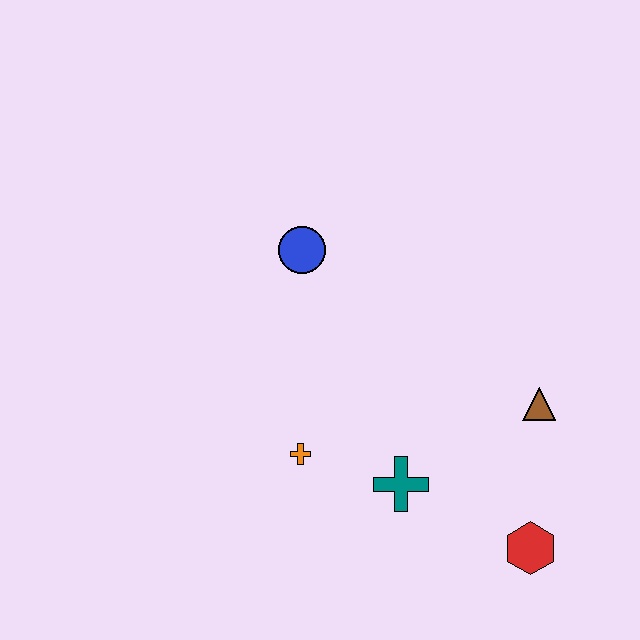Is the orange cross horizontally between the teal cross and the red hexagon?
No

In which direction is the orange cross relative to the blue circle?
The orange cross is below the blue circle.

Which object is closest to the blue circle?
The orange cross is closest to the blue circle.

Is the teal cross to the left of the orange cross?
No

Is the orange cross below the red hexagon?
No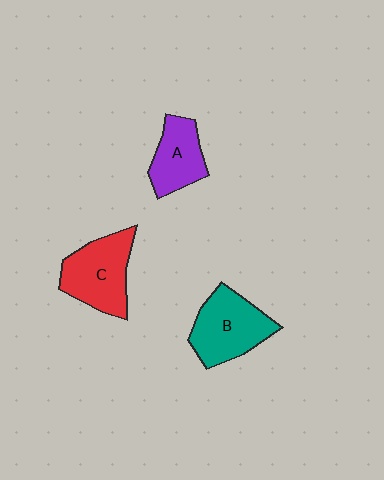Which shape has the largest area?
Shape B (teal).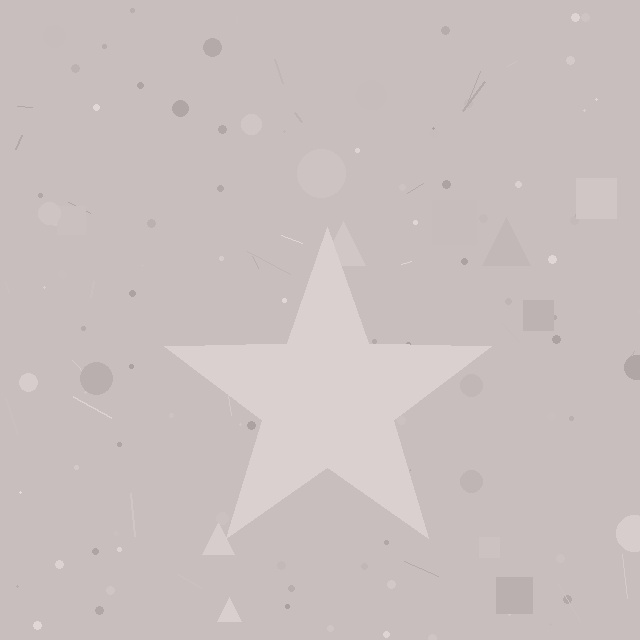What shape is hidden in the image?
A star is hidden in the image.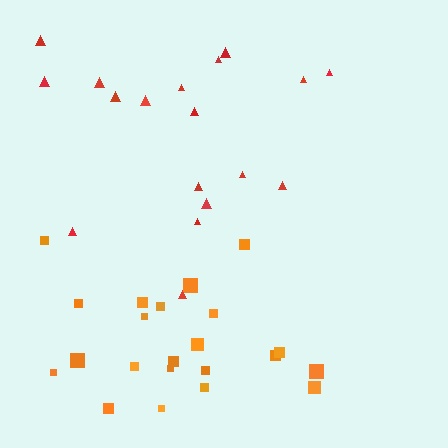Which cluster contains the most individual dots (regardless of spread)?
Orange (22).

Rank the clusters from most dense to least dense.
orange, red.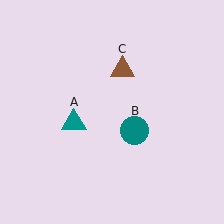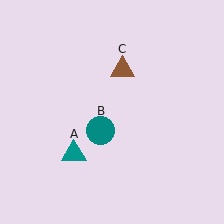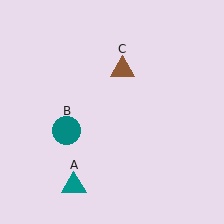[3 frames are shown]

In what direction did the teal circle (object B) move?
The teal circle (object B) moved left.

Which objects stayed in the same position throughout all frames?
Brown triangle (object C) remained stationary.